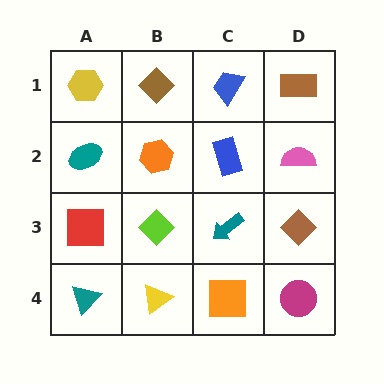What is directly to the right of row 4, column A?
A yellow triangle.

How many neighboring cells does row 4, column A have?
2.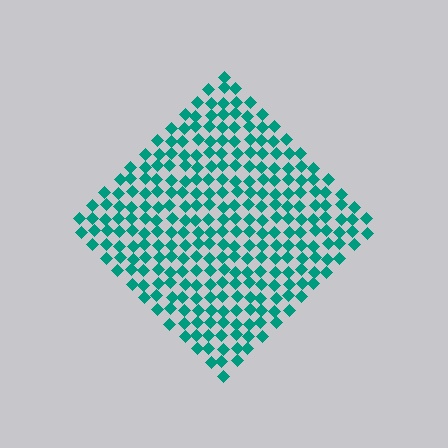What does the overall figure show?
The overall figure shows a diamond.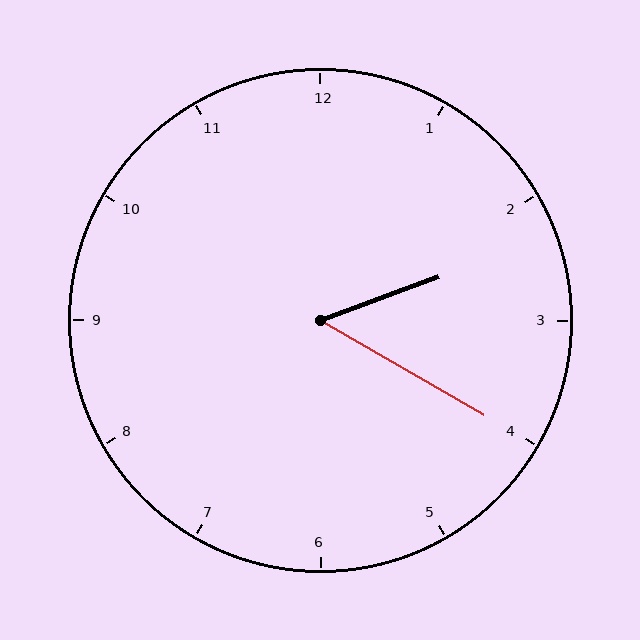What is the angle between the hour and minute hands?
Approximately 50 degrees.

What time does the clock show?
2:20.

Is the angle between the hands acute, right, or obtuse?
It is acute.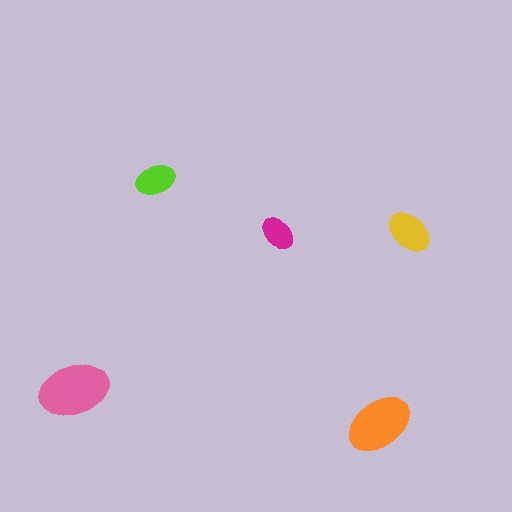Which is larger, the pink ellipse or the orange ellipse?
The pink one.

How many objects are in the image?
There are 5 objects in the image.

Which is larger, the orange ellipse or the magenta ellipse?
The orange one.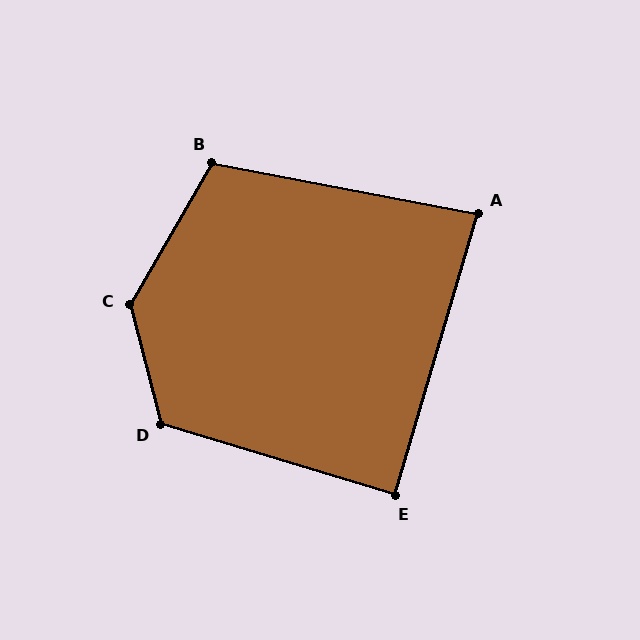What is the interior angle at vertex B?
Approximately 109 degrees (obtuse).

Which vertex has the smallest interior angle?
A, at approximately 84 degrees.